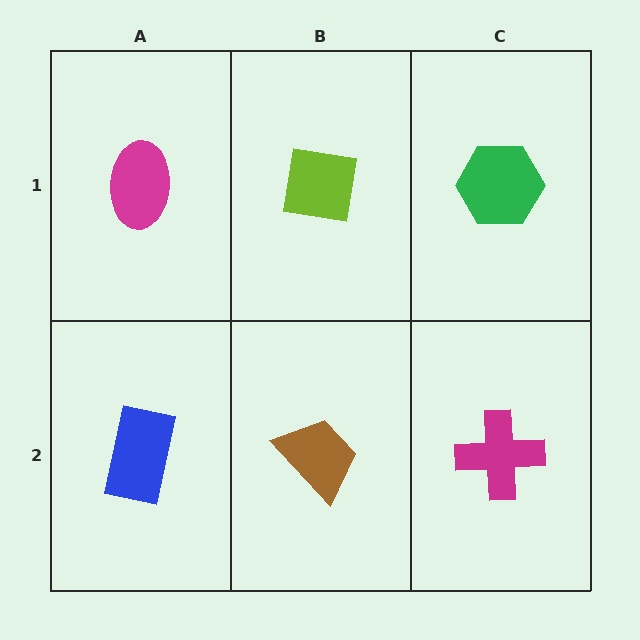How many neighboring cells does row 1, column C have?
2.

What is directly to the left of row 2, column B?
A blue rectangle.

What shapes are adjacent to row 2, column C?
A green hexagon (row 1, column C), a brown trapezoid (row 2, column B).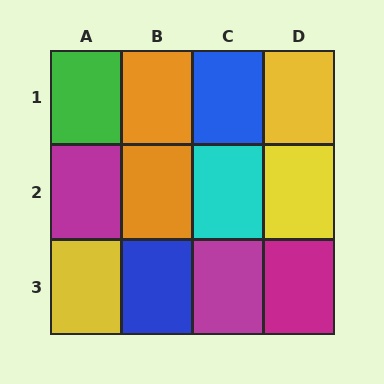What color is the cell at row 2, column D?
Yellow.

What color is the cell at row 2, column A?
Magenta.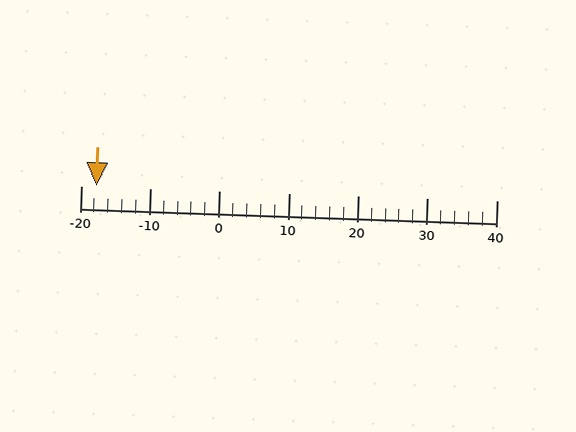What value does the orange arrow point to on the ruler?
The orange arrow points to approximately -18.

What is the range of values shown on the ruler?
The ruler shows values from -20 to 40.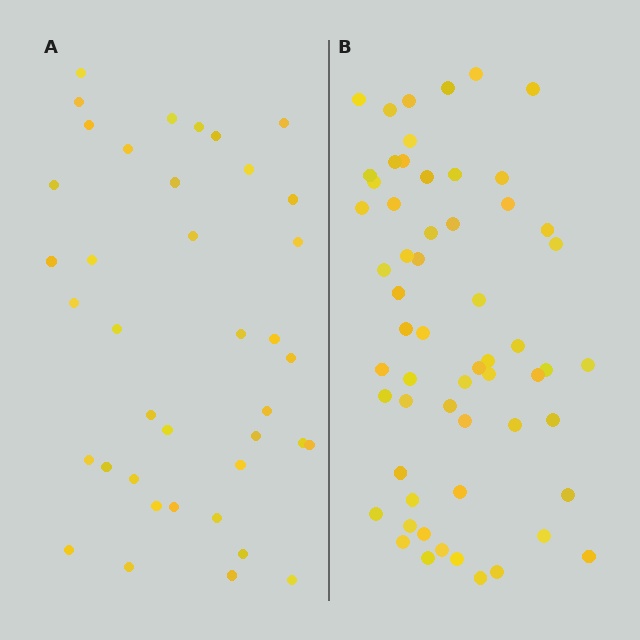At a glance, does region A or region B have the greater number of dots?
Region B (the right region) has more dots.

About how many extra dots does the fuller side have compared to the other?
Region B has approximately 20 more dots than region A.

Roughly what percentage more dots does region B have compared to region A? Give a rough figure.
About 50% more.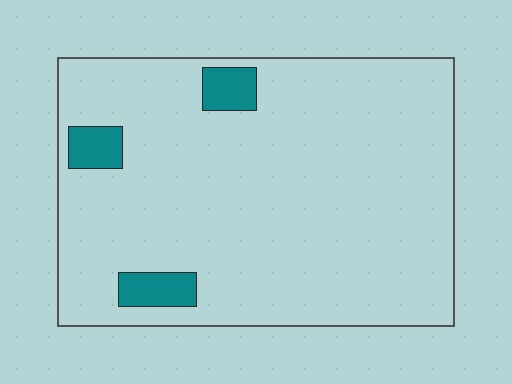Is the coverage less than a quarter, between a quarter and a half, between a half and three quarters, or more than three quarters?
Less than a quarter.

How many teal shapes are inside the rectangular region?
3.